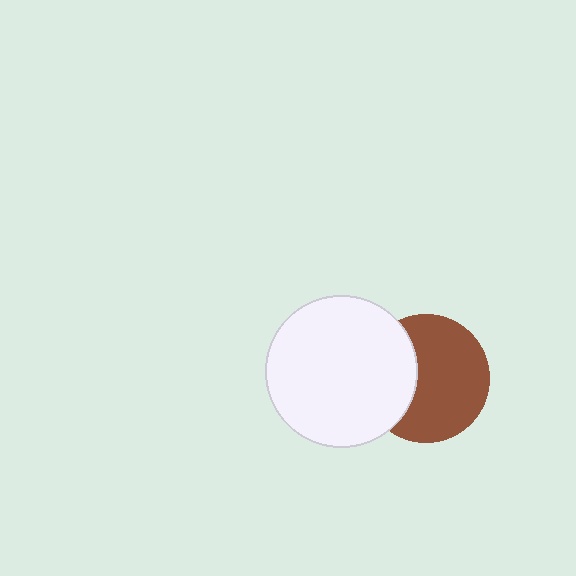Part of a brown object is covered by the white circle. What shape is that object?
It is a circle.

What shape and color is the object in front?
The object in front is a white circle.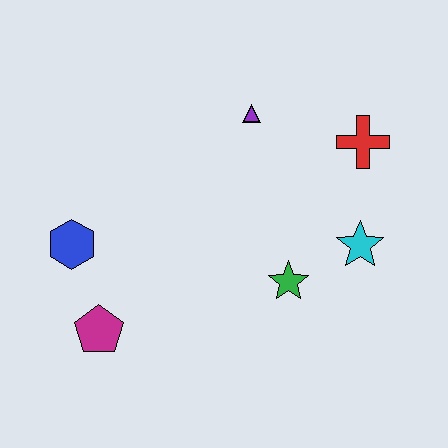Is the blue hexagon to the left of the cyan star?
Yes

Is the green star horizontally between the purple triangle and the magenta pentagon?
No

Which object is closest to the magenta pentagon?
The blue hexagon is closest to the magenta pentagon.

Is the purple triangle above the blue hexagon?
Yes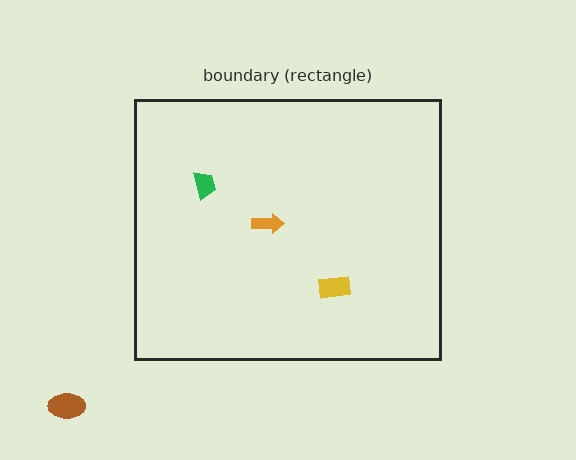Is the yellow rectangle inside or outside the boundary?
Inside.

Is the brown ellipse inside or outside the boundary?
Outside.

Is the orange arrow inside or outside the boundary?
Inside.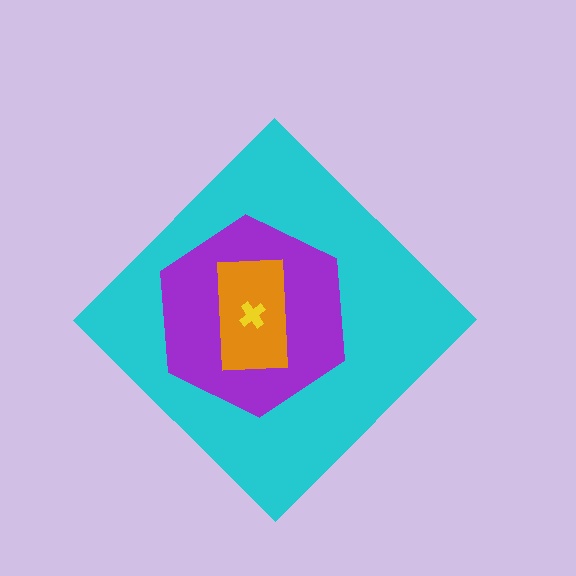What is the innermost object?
The yellow cross.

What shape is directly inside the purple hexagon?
The orange rectangle.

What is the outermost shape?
The cyan diamond.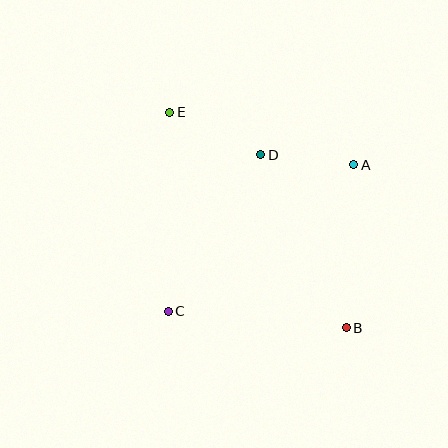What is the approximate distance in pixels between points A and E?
The distance between A and E is approximately 191 pixels.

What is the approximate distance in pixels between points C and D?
The distance between C and D is approximately 182 pixels.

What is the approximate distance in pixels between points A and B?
The distance between A and B is approximately 163 pixels.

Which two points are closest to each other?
Points A and D are closest to each other.